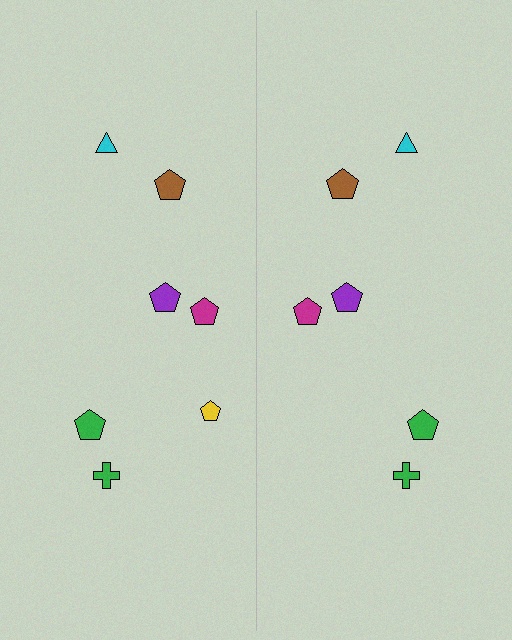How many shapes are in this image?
There are 13 shapes in this image.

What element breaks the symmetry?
A yellow pentagon is missing from the right side.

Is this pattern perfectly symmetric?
No, the pattern is not perfectly symmetric. A yellow pentagon is missing from the right side.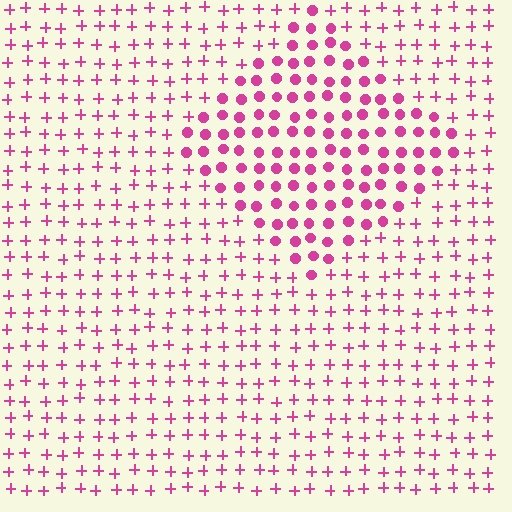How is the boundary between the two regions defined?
The boundary is defined by a change in element shape: circles inside vs. plus signs outside. All elements share the same color and spacing.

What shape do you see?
I see a diamond.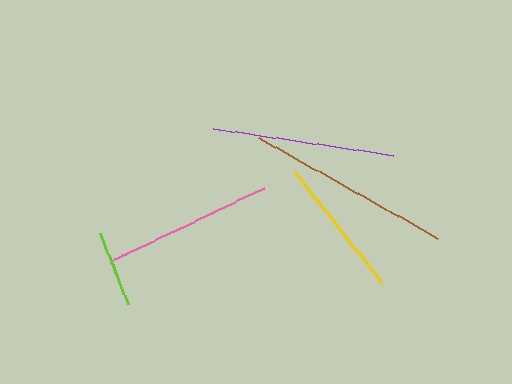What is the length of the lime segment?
The lime segment is approximately 76 pixels long.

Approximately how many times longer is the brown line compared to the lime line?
The brown line is approximately 2.7 times the length of the lime line.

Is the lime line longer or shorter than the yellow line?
The yellow line is longer than the lime line.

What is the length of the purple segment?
The purple segment is approximately 182 pixels long.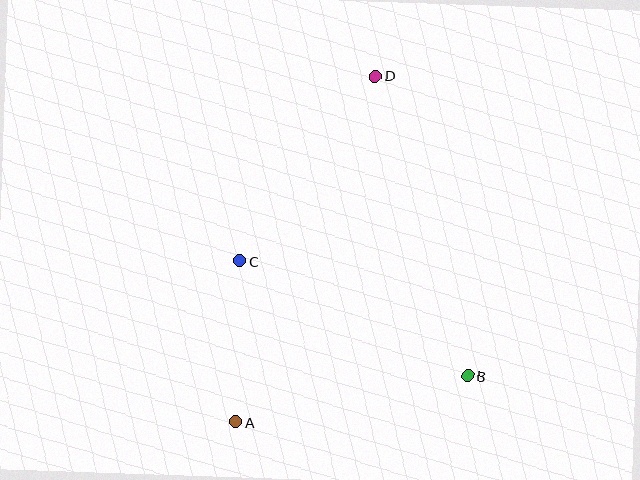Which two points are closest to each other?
Points A and C are closest to each other.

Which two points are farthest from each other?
Points A and D are farthest from each other.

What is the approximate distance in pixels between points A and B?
The distance between A and B is approximately 237 pixels.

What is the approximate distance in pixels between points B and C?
The distance between B and C is approximately 255 pixels.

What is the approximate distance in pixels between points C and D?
The distance between C and D is approximately 229 pixels.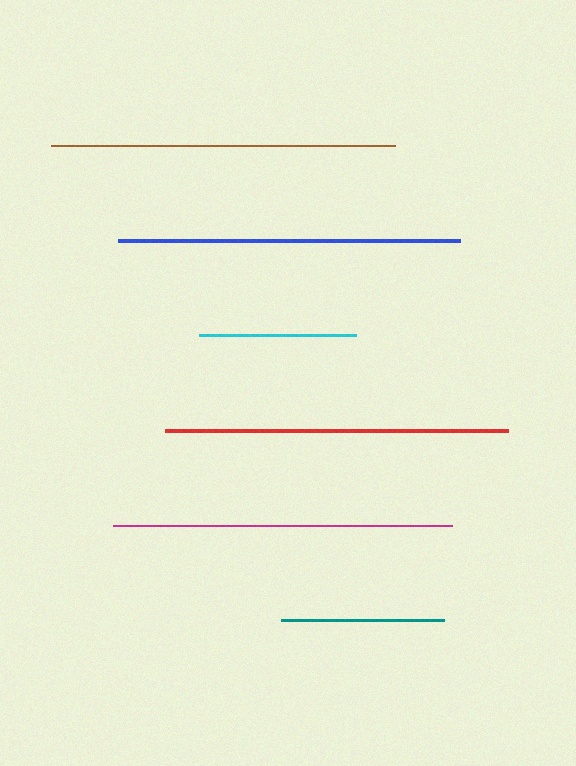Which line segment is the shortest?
The cyan line is the shortest at approximately 157 pixels.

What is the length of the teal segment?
The teal segment is approximately 163 pixels long.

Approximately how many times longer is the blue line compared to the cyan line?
The blue line is approximately 2.2 times the length of the cyan line.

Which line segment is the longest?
The brown line is the longest at approximately 344 pixels.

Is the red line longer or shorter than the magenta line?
The red line is longer than the magenta line.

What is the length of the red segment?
The red segment is approximately 343 pixels long.